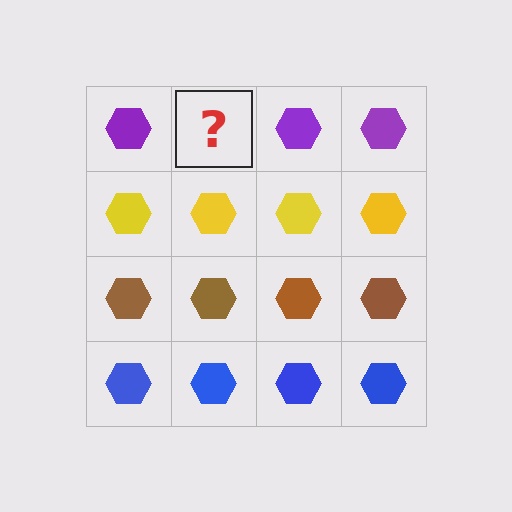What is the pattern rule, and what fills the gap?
The rule is that each row has a consistent color. The gap should be filled with a purple hexagon.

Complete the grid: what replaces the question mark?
The question mark should be replaced with a purple hexagon.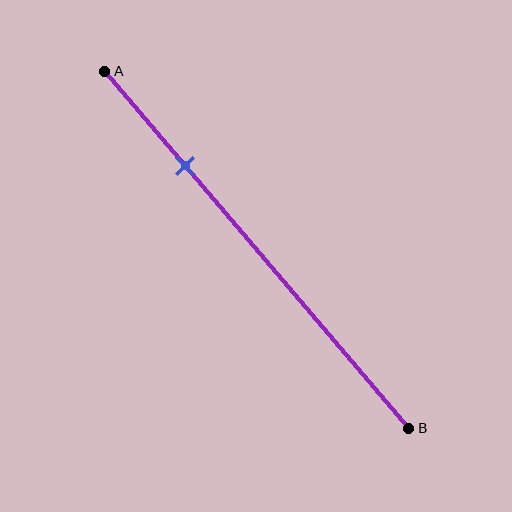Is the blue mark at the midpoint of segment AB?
No, the mark is at about 25% from A, not at the 50% midpoint.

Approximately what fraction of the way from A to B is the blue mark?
The blue mark is approximately 25% of the way from A to B.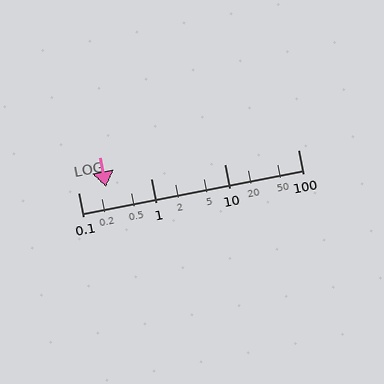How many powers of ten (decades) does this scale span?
The scale spans 3 decades, from 0.1 to 100.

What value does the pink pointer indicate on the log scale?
The pointer indicates approximately 0.24.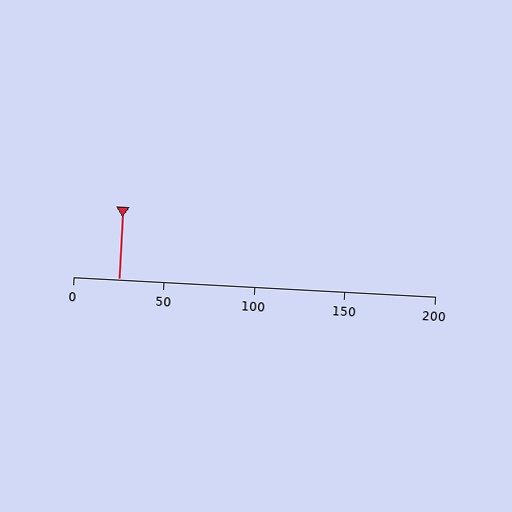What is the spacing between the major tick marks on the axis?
The major ticks are spaced 50 apart.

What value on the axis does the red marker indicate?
The marker indicates approximately 25.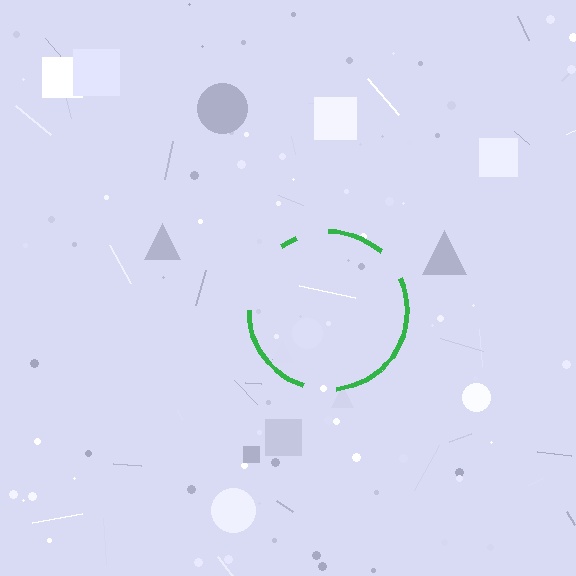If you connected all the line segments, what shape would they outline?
They would outline a circle.